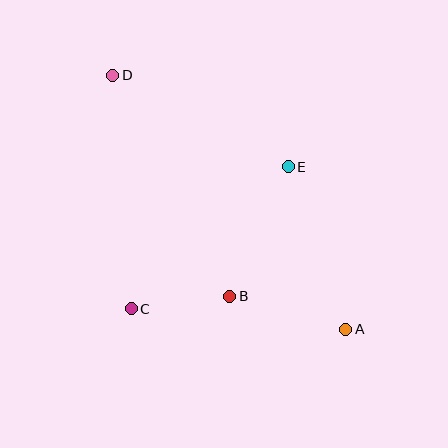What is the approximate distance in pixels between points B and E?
The distance between B and E is approximately 142 pixels.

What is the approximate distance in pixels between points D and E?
The distance between D and E is approximately 198 pixels.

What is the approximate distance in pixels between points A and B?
The distance between A and B is approximately 121 pixels.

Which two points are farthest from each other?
Points A and D are farthest from each other.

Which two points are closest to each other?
Points B and C are closest to each other.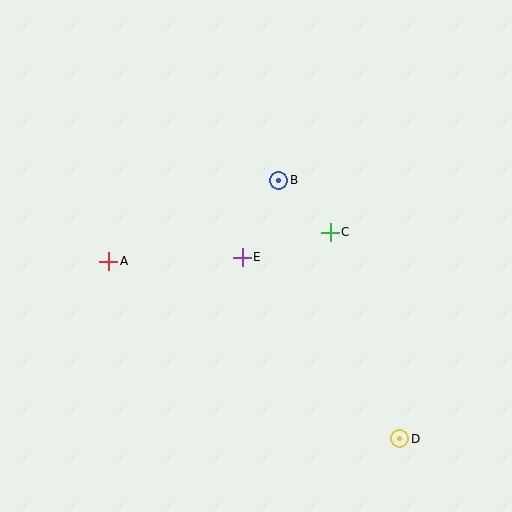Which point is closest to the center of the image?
Point E at (242, 257) is closest to the center.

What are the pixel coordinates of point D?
Point D is at (400, 439).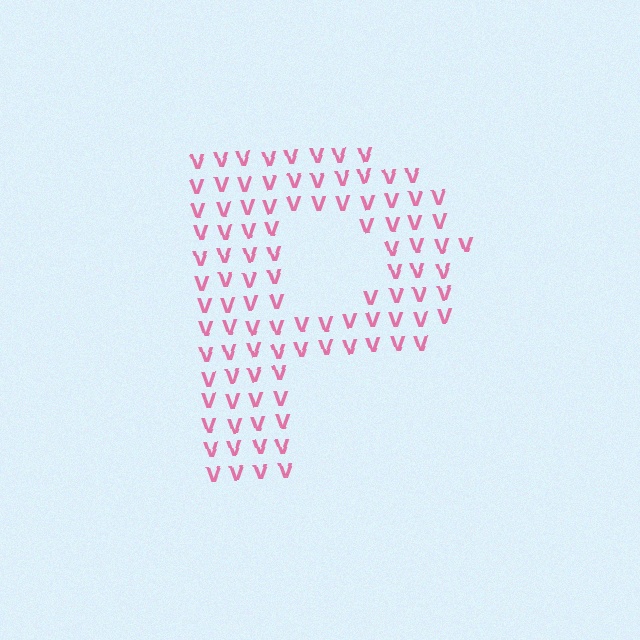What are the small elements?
The small elements are letter V's.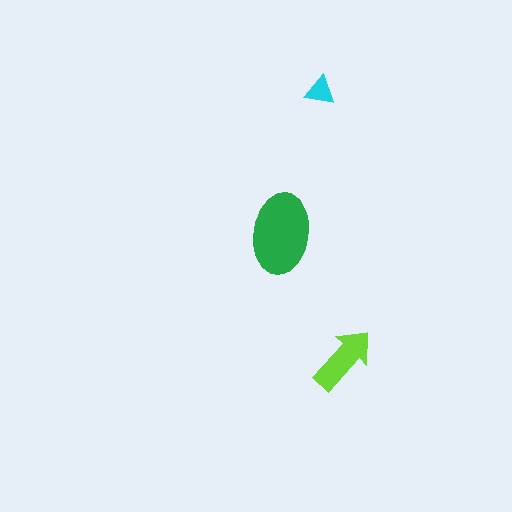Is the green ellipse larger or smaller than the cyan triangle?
Larger.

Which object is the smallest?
The cyan triangle.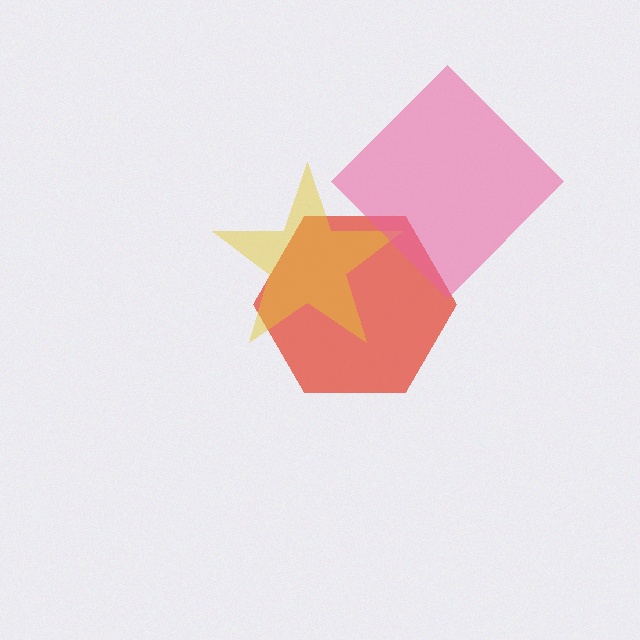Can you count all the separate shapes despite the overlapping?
Yes, there are 3 separate shapes.